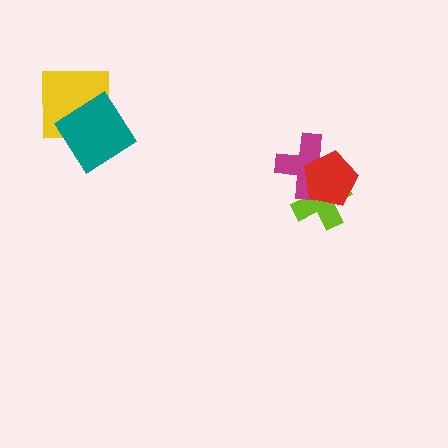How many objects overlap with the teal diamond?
1 object overlaps with the teal diamond.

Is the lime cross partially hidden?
Yes, it is partially covered by another shape.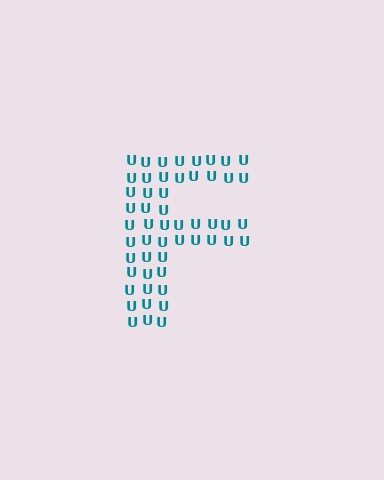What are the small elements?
The small elements are letter U's.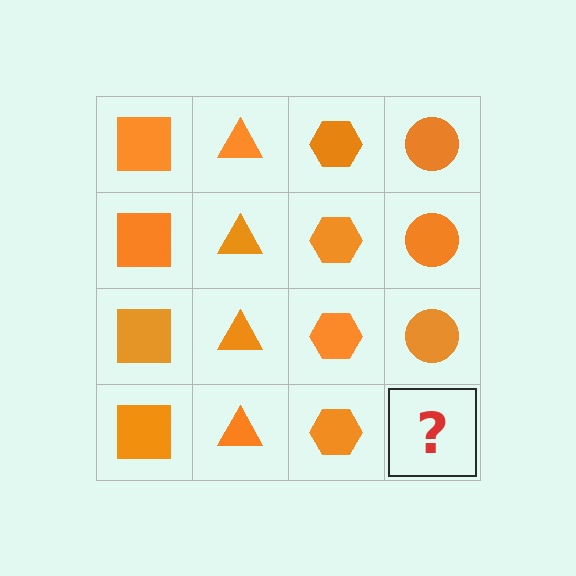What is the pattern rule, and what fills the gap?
The rule is that each column has a consistent shape. The gap should be filled with an orange circle.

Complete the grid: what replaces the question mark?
The question mark should be replaced with an orange circle.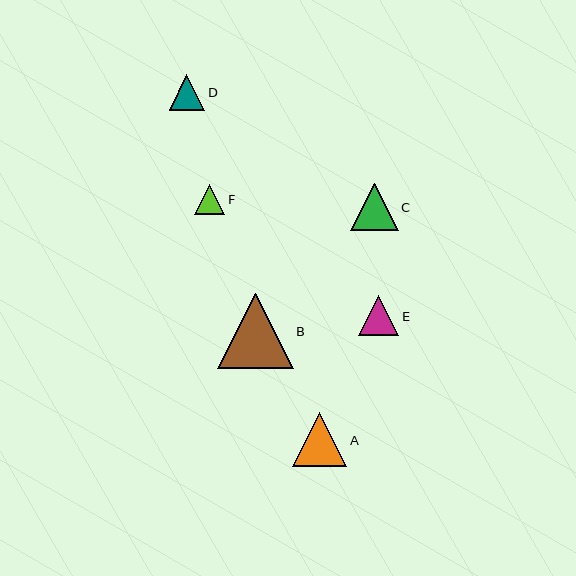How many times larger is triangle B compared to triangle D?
Triangle B is approximately 2.1 times the size of triangle D.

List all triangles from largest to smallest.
From largest to smallest: B, A, C, E, D, F.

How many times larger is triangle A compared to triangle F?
Triangle A is approximately 1.8 times the size of triangle F.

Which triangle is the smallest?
Triangle F is the smallest with a size of approximately 31 pixels.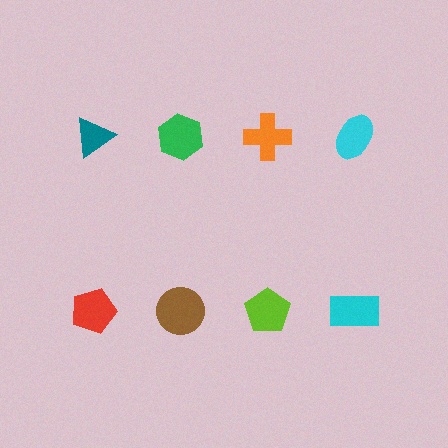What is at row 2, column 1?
A red pentagon.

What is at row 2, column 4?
A cyan rectangle.